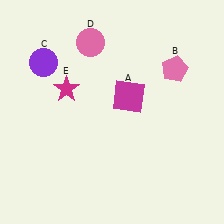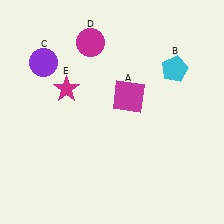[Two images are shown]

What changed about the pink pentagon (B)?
In Image 1, B is pink. In Image 2, it changed to cyan.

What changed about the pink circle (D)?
In Image 1, D is pink. In Image 2, it changed to magenta.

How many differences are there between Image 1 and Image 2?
There are 2 differences between the two images.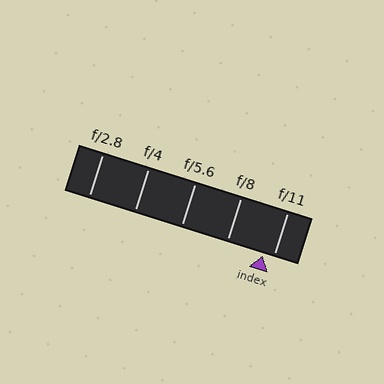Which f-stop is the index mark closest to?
The index mark is closest to f/11.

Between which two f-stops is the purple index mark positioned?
The index mark is between f/8 and f/11.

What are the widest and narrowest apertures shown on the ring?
The widest aperture shown is f/2.8 and the narrowest is f/11.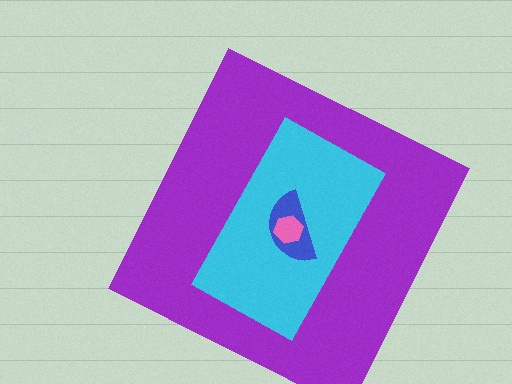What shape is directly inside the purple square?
The cyan rectangle.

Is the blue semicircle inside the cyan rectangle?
Yes.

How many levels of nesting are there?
4.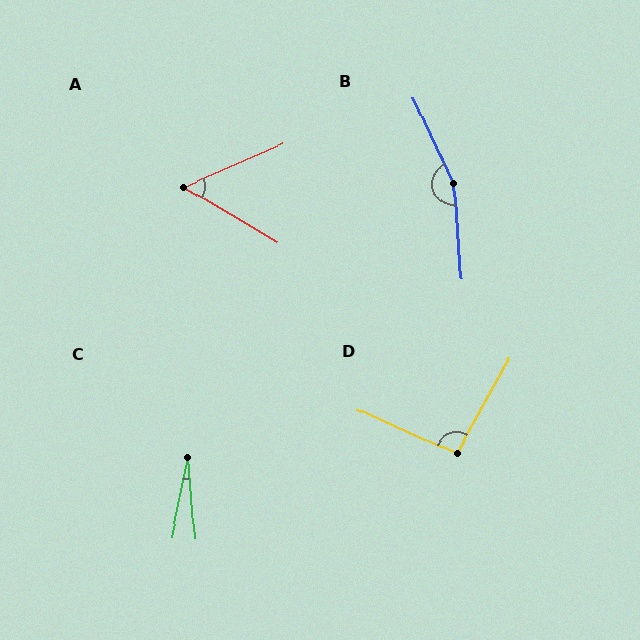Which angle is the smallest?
C, at approximately 16 degrees.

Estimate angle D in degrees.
Approximately 95 degrees.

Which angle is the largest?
B, at approximately 159 degrees.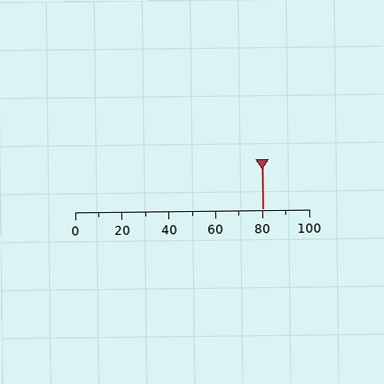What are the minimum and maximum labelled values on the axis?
The axis runs from 0 to 100.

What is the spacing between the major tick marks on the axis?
The major ticks are spaced 20 apart.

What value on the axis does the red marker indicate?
The marker indicates approximately 80.